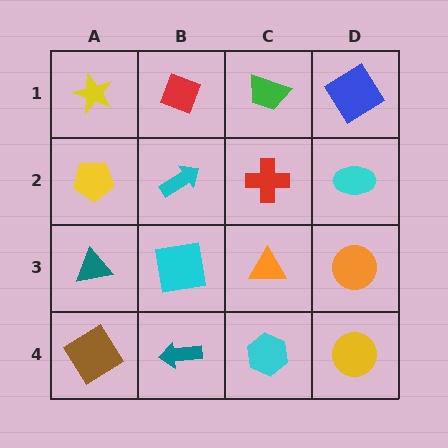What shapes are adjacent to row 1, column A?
A yellow pentagon (row 2, column A), a red diamond (row 1, column B).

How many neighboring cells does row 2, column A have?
3.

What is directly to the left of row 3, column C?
A cyan square.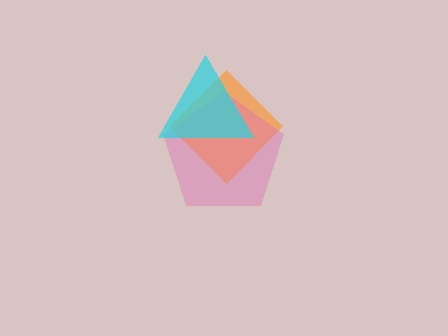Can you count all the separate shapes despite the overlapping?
Yes, there are 3 separate shapes.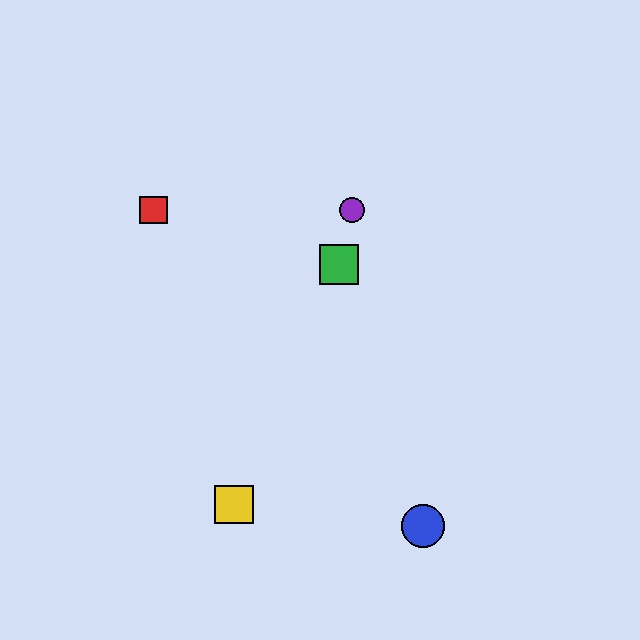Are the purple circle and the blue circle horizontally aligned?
No, the purple circle is at y≈210 and the blue circle is at y≈526.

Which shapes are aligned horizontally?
The red square, the purple circle are aligned horizontally.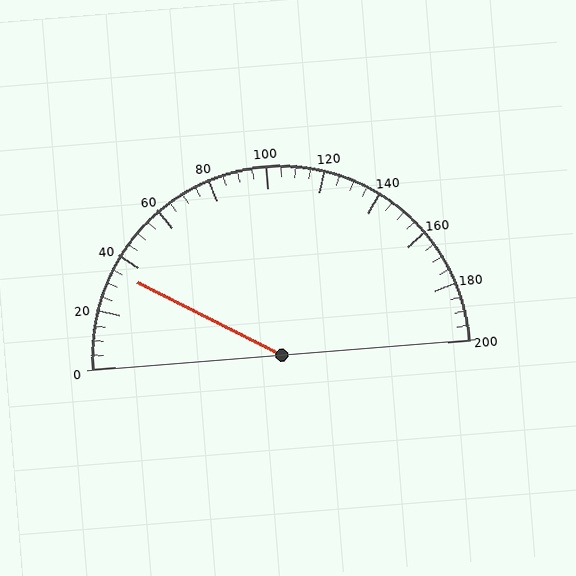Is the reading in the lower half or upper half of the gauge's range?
The reading is in the lower half of the range (0 to 200).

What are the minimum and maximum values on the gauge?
The gauge ranges from 0 to 200.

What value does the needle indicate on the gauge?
The needle indicates approximately 35.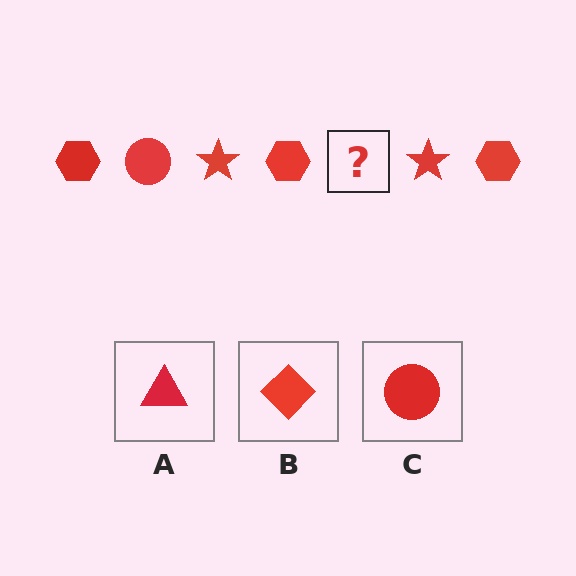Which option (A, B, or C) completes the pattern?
C.